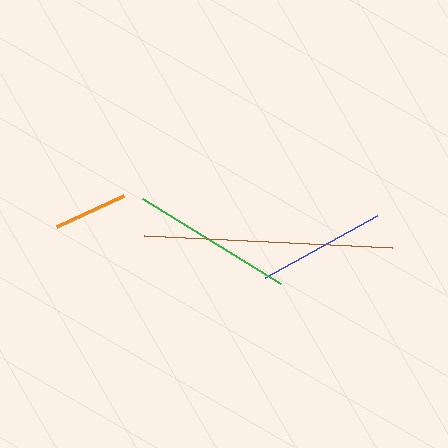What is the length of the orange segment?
The orange segment is approximately 73 pixels long.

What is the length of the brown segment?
The brown segment is approximately 248 pixels long.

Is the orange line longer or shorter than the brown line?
The brown line is longer than the orange line.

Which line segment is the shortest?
The orange line is the shortest at approximately 73 pixels.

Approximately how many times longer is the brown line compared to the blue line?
The brown line is approximately 1.9 times the length of the blue line.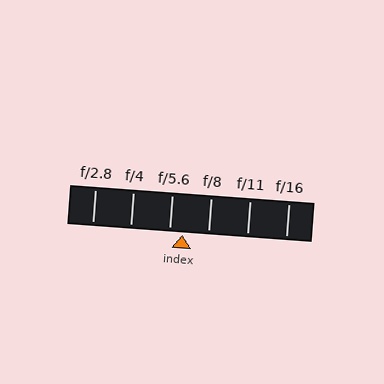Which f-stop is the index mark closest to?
The index mark is closest to f/5.6.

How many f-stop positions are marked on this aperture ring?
There are 6 f-stop positions marked.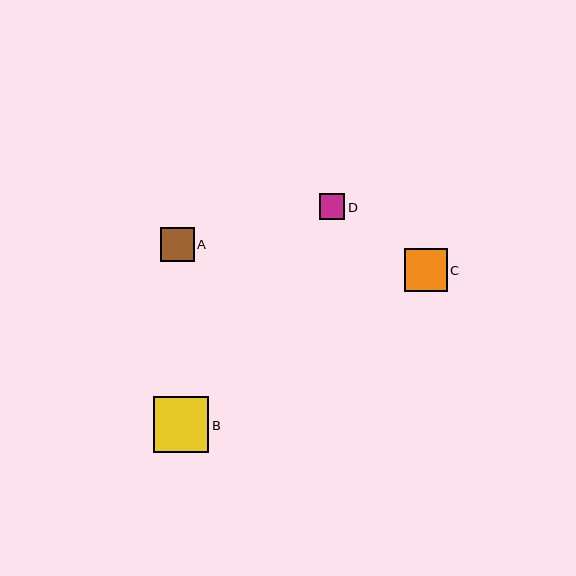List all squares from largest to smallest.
From largest to smallest: B, C, A, D.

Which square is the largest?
Square B is the largest with a size of approximately 56 pixels.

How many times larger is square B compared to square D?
Square B is approximately 2.2 times the size of square D.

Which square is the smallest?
Square D is the smallest with a size of approximately 26 pixels.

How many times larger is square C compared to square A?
Square C is approximately 1.3 times the size of square A.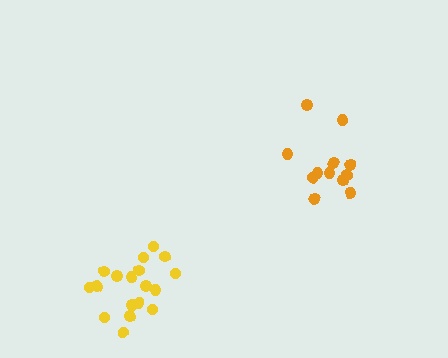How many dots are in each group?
Group 1: 12 dots, Group 2: 18 dots (30 total).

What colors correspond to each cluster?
The clusters are colored: orange, yellow.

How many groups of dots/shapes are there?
There are 2 groups.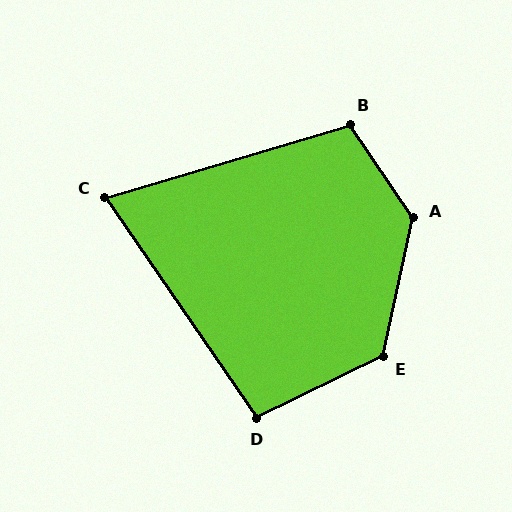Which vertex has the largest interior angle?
A, at approximately 134 degrees.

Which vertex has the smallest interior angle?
C, at approximately 72 degrees.